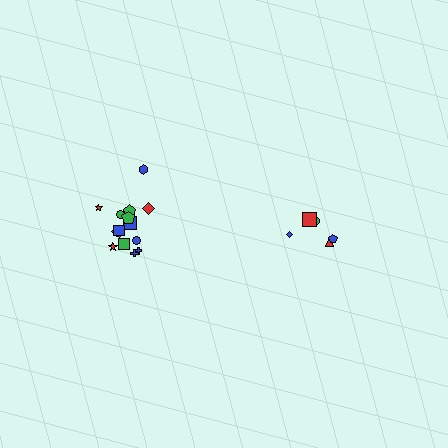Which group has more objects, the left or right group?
The left group.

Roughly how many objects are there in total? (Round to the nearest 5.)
Roughly 20 objects in total.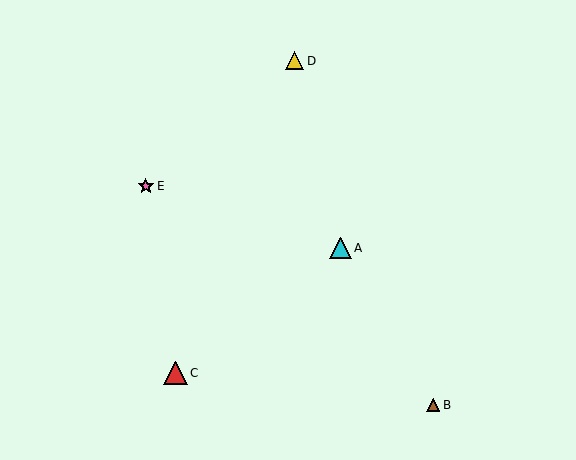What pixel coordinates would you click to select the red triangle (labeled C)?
Click at (175, 373) to select the red triangle C.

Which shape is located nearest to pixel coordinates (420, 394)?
The brown triangle (labeled B) at (433, 405) is nearest to that location.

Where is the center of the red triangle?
The center of the red triangle is at (175, 373).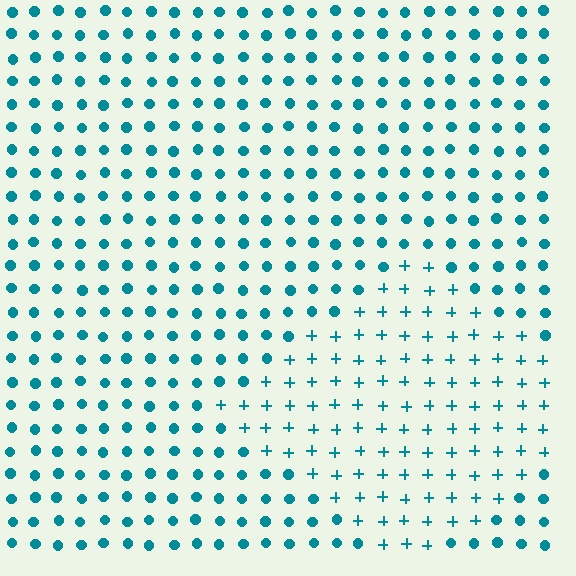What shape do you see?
I see a diamond.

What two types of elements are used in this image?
The image uses plus signs inside the diamond region and circles outside it.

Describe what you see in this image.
The image is filled with small teal elements arranged in a uniform grid. A diamond-shaped region contains plus signs, while the surrounding area contains circles. The boundary is defined purely by the change in element shape.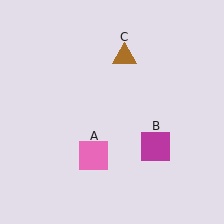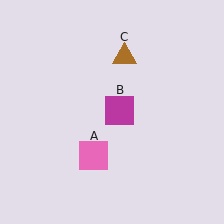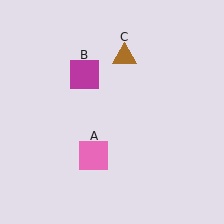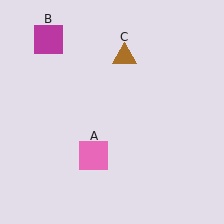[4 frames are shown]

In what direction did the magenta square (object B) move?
The magenta square (object B) moved up and to the left.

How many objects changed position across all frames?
1 object changed position: magenta square (object B).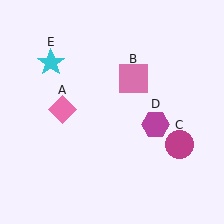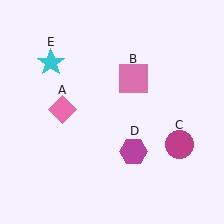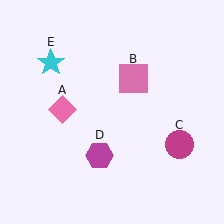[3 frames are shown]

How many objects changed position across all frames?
1 object changed position: magenta hexagon (object D).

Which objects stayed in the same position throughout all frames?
Pink diamond (object A) and pink square (object B) and magenta circle (object C) and cyan star (object E) remained stationary.